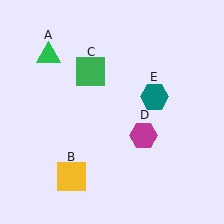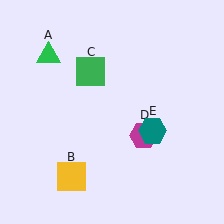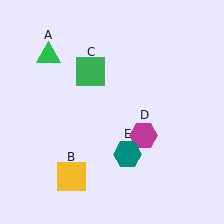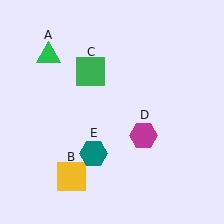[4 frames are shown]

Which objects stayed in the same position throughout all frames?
Green triangle (object A) and yellow square (object B) and green square (object C) and magenta hexagon (object D) remained stationary.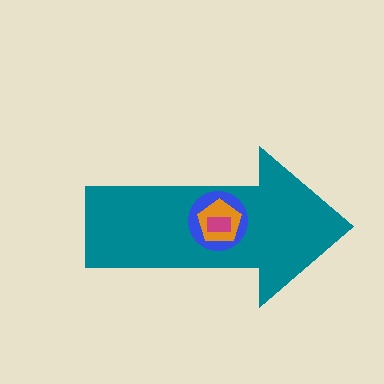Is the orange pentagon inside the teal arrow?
Yes.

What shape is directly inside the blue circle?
The orange pentagon.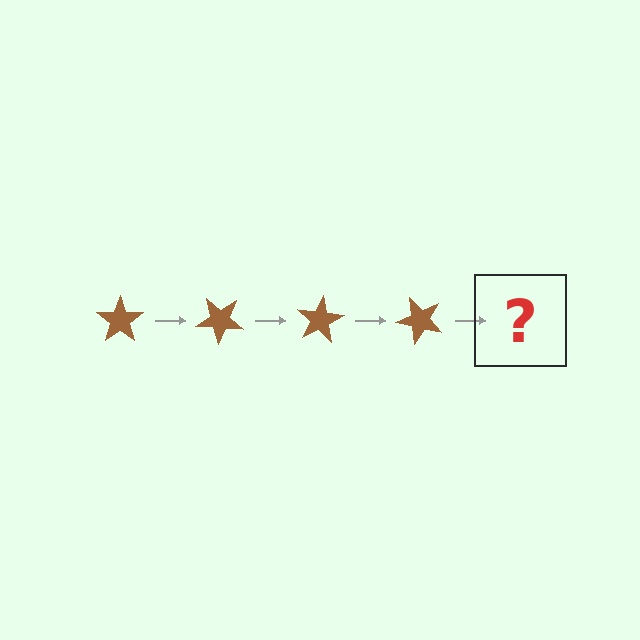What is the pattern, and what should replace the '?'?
The pattern is that the star rotates 40 degrees each step. The '?' should be a brown star rotated 160 degrees.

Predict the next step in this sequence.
The next step is a brown star rotated 160 degrees.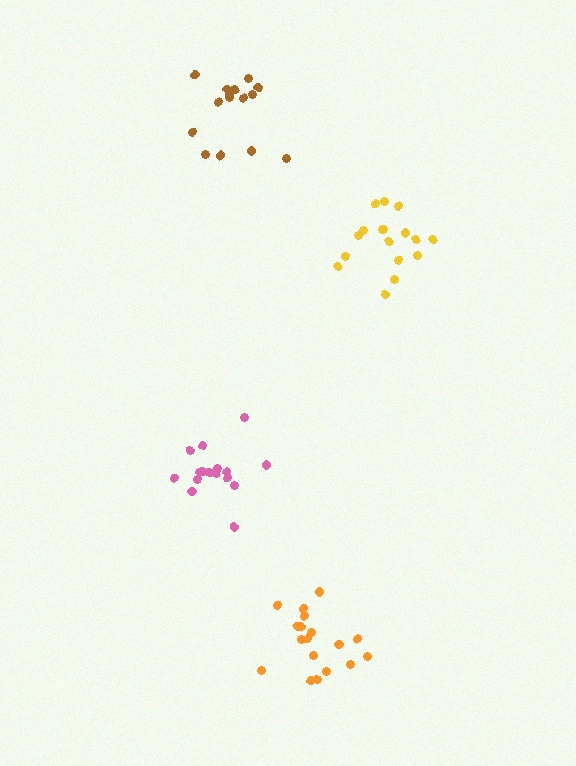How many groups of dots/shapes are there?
There are 4 groups.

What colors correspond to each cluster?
The clusters are colored: brown, yellow, pink, orange.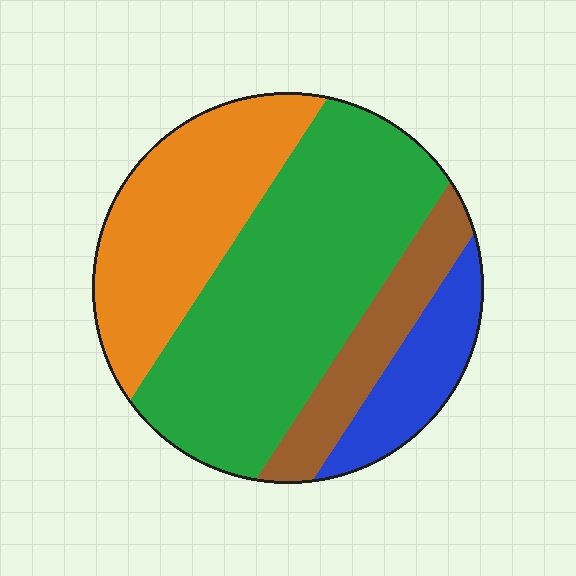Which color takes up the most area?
Green, at roughly 45%.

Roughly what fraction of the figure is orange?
Orange takes up between a quarter and a half of the figure.